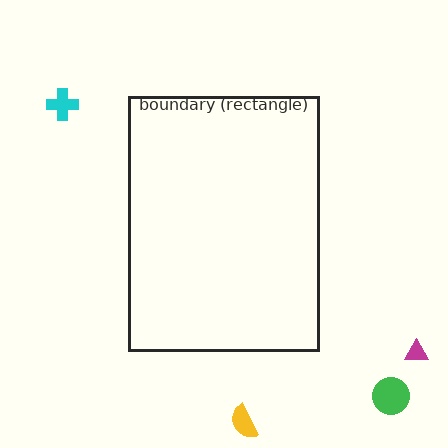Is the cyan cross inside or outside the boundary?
Outside.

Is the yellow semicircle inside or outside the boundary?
Outside.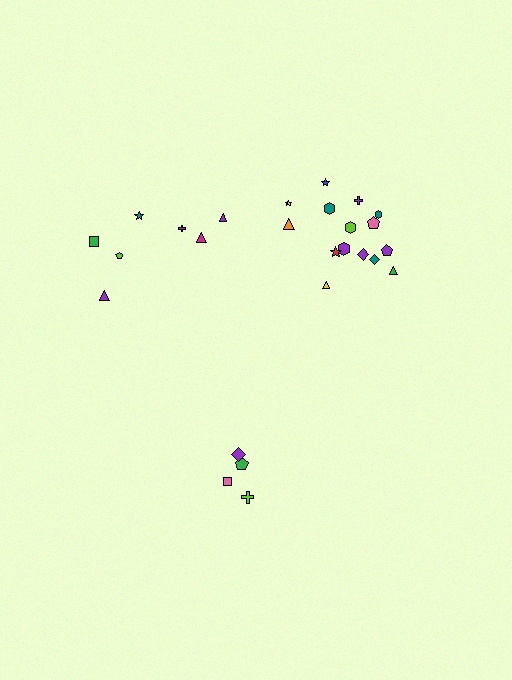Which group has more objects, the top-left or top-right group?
The top-right group.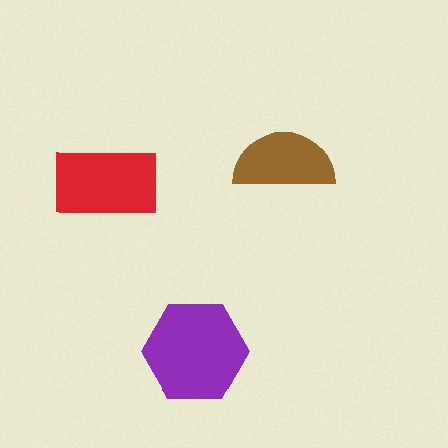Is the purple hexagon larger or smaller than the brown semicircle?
Larger.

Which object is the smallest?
The brown semicircle.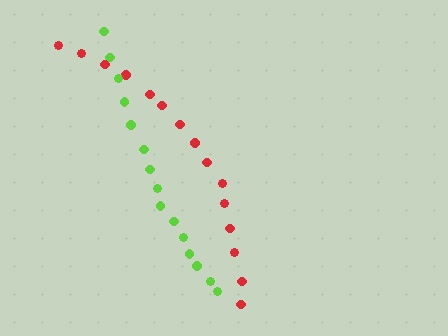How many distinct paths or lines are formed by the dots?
There are 2 distinct paths.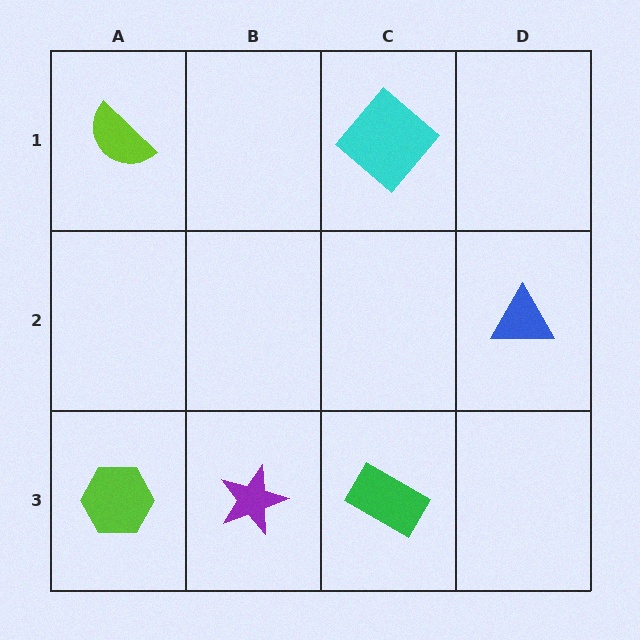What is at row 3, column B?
A purple star.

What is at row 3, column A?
A lime hexagon.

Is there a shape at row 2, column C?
No, that cell is empty.